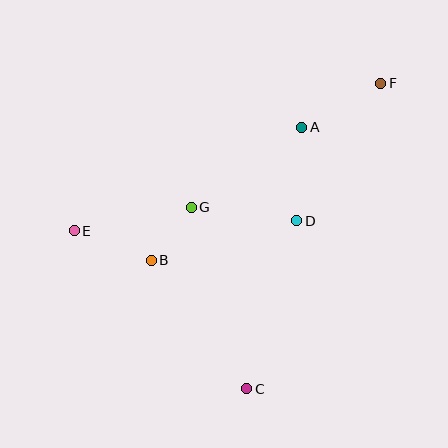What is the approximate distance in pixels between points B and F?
The distance between B and F is approximately 289 pixels.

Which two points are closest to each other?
Points B and G are closest to each other.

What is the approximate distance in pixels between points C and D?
The distance between C and D is approximately 175 pixels.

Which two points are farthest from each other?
Points E and F are farthest from each other.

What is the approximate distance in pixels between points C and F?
The distance between C and F is approximately 333 pixels.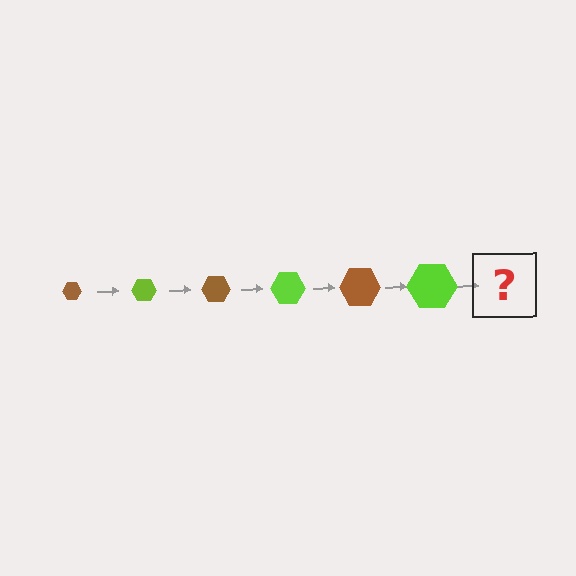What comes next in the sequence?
The next element should be a brown hexagon, larger than the previous one.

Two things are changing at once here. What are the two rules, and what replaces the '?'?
The two rules are that the hexagon grows larger each step and the color cycles through brown and lime. The '?' should be a brown hexagon, larger than the previous one.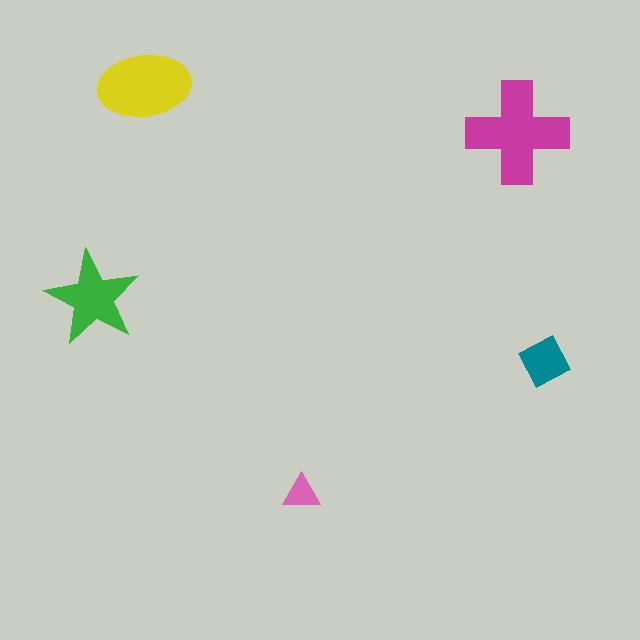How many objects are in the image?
There are 5 objects in the image.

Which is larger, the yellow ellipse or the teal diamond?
The yellow ellipse.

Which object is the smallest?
The pink triangle.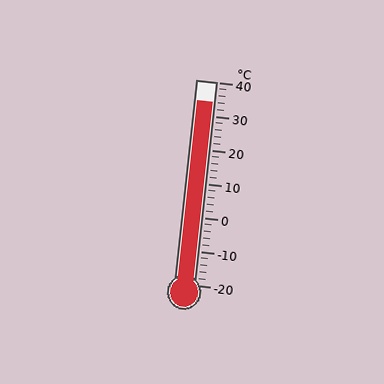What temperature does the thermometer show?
The thermometer shows approximately 34°C.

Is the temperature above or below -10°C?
The temperature is above -10°C.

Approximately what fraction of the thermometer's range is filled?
The thermometer is filled to approximately 90% of its range.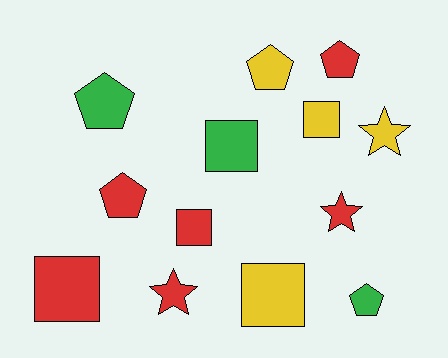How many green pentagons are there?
There are 2 green pentagons.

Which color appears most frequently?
Red, with 6 objects.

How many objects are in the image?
There are 13 objects.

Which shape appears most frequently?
Pentagon, with 5 objects.